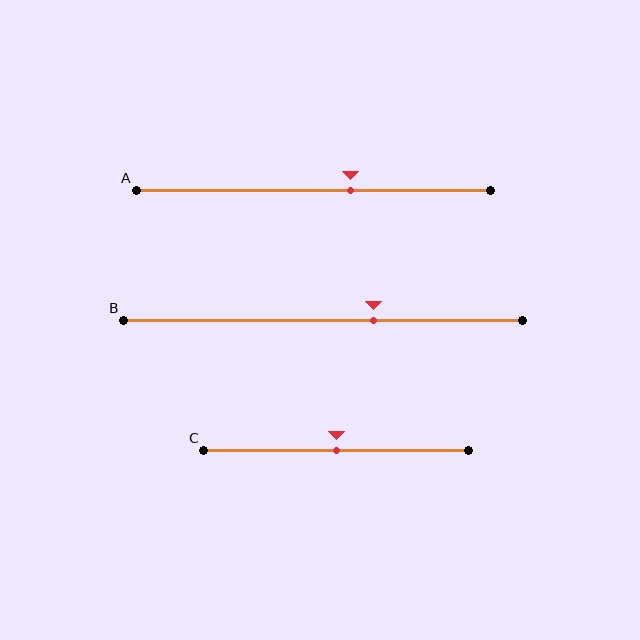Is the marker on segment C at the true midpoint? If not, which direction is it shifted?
Yes, the marker on segment C is at the true midpoint.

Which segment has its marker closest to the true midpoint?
Segment C has its marker closest to the true midpoint.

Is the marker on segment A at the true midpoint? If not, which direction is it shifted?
No, the marker on segment A is shifted to the right by about 11% of the segment length.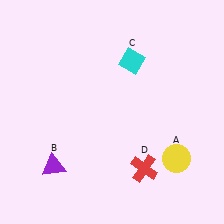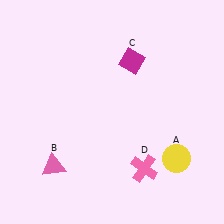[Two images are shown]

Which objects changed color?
B changed from purple to pink. C changed from cyan to magenta. D changed from red to pink.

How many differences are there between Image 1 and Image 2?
There are 3 differences between the two images.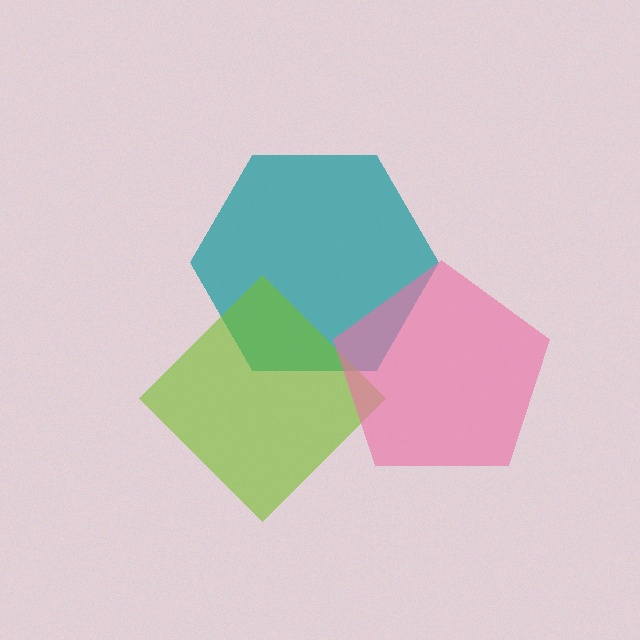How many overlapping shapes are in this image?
There are 3 overlapping shapes in the image.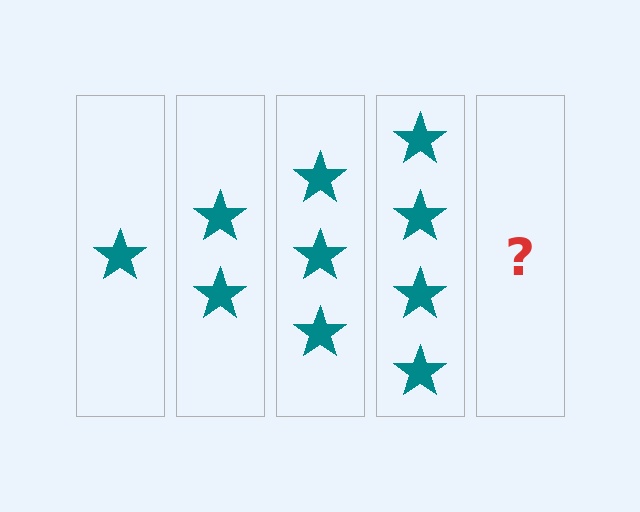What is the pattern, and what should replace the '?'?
The pattern is that each step adds one more star. The '?' should be 5 stars.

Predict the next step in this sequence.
The next step is 5 stars.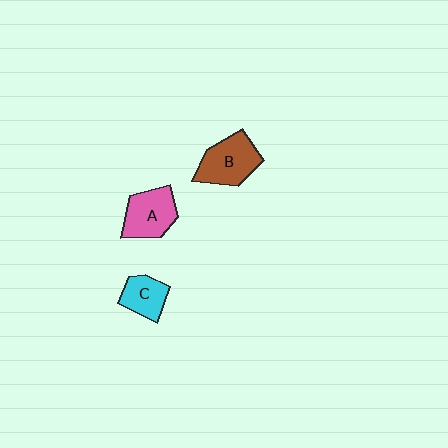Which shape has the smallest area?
Shape C (cyan).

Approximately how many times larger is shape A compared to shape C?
Approximately 1.4 times.